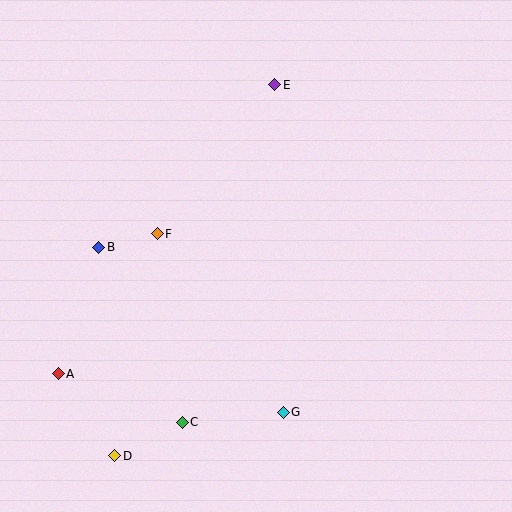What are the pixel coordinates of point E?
Point E is at (275, 85).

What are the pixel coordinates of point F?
Point F is at (157, 234).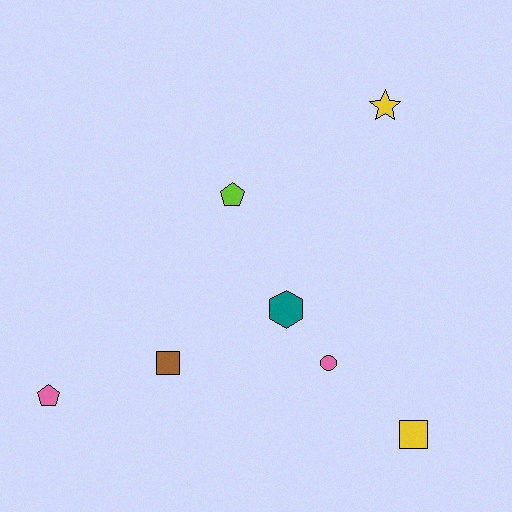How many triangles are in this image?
There are no triangles.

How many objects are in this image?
There are 7 objects.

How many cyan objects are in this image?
There are no cyan objects.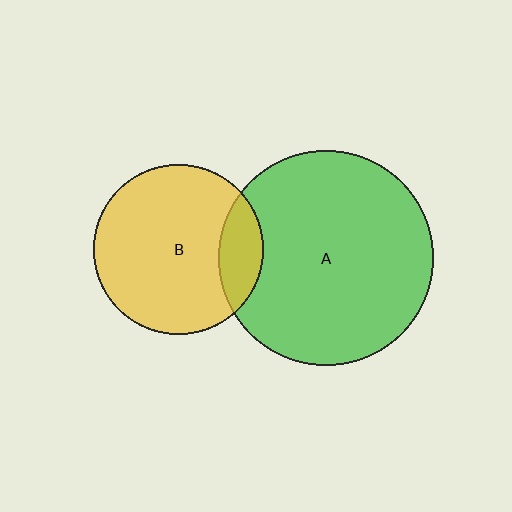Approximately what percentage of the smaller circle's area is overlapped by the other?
Approximately 15%.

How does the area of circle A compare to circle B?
Approximately 1.6 times.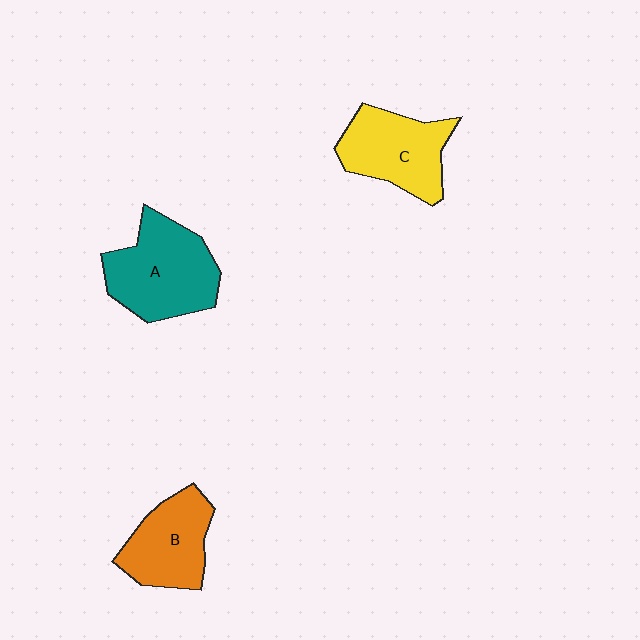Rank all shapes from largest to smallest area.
From largest to smallest: A (teal), C (yellow), B (orange).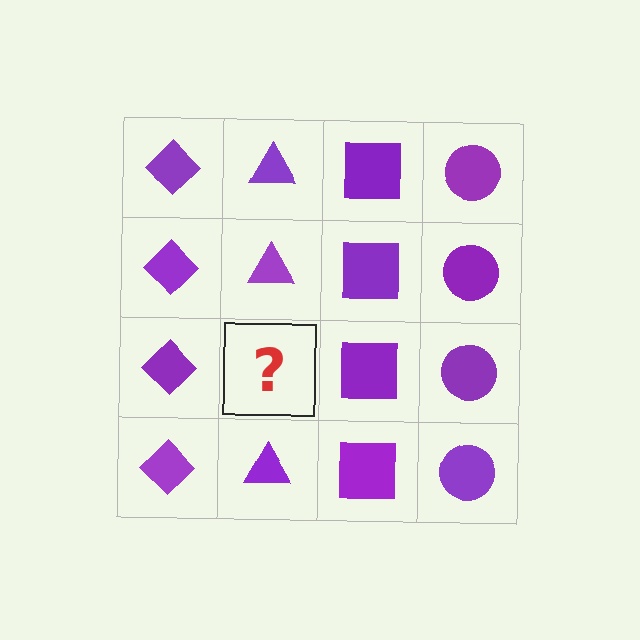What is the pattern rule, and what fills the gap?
The rule is that each column has a consistent shape. The gap should be filled with a purple triangle.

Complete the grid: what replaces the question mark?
The question mark should be replaced with a purple triangle.